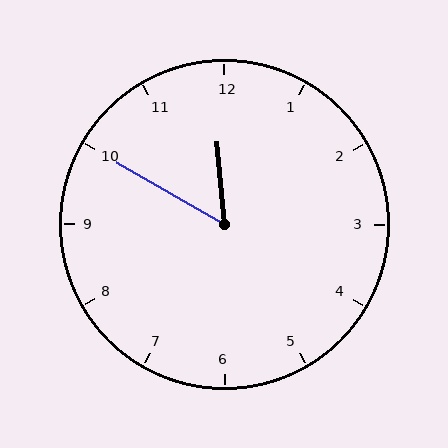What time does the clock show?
11:50.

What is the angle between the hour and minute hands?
Approximately 55 degrees.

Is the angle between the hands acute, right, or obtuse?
It is acute.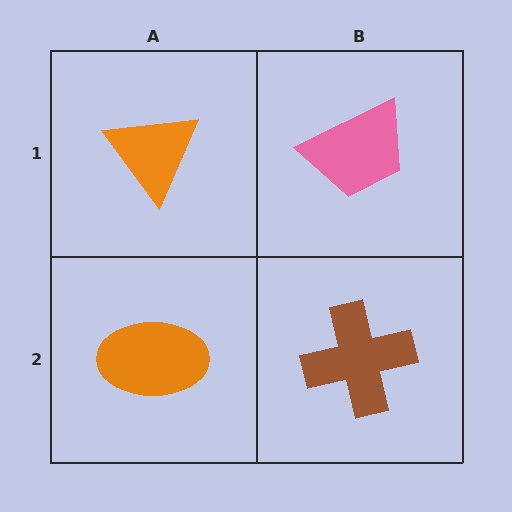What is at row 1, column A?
An orange triangle.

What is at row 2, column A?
An orange ellipse.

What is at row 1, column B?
A pink trapezoid.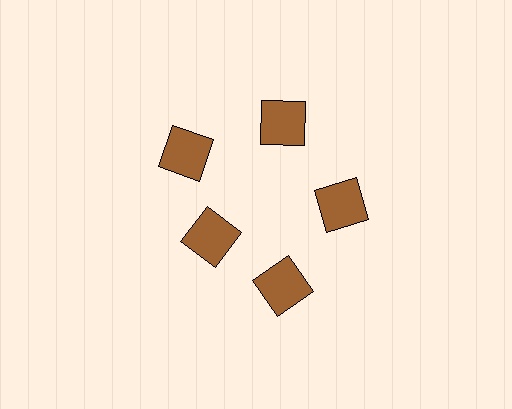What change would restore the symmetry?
The symmetry would be restored by moving it outward, back onto the ring so that all 5 squares sit at equal angles and equal distance from the center.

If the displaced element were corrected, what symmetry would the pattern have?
It would have 5-fold rotational symmetry — the pattern would map onto itself every 72 degrees.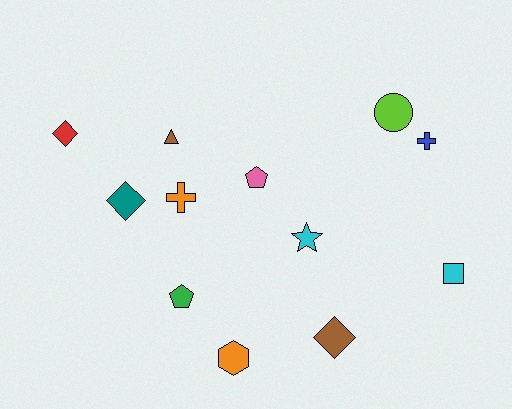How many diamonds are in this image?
There are 3 diamonds.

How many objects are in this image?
There are 12 objects.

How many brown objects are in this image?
There are 2 brown objects.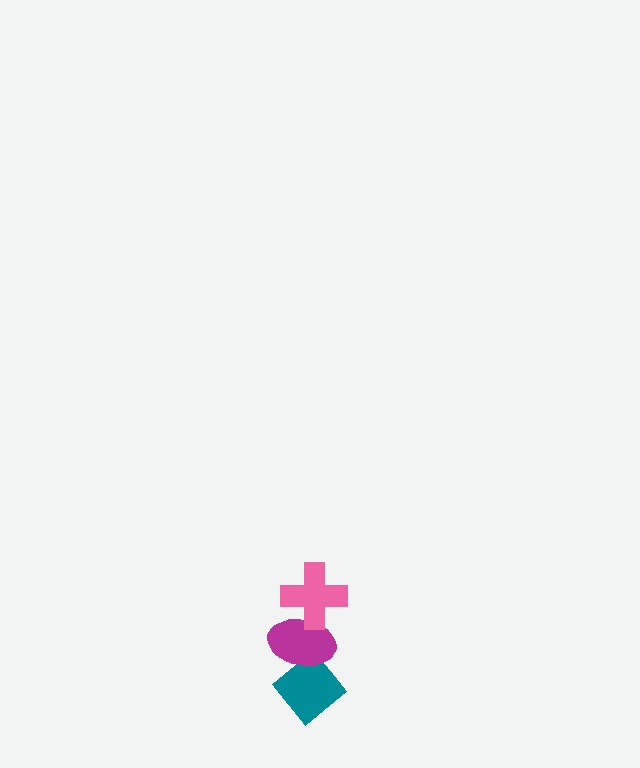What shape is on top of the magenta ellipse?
The pink cross is on top of the magenta ellipse.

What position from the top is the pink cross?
The pink cross is 1st from the top.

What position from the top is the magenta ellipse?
The magenta ellipse is 2nd from the top.